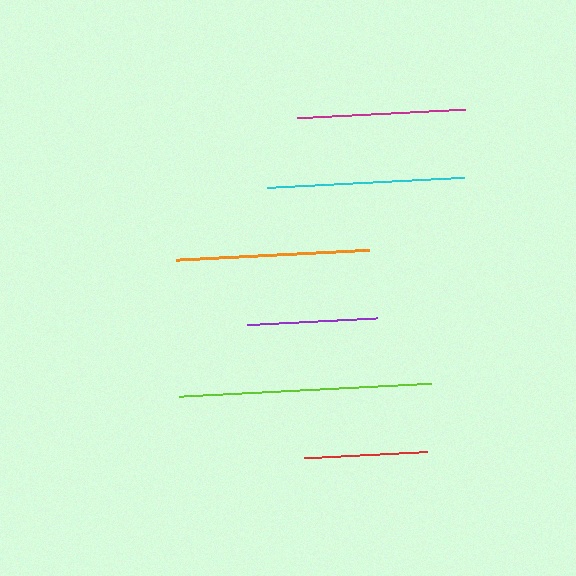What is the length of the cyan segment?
The cyan segment is approximately 198 pixels long.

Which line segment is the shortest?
The red line is the shortest at approximately 122 pixels.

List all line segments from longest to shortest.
From longest to shortest: lime, cyan, orange, magenta, purple, red.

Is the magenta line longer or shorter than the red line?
The magenta line is longer than the red line.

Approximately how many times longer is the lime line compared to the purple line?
The lime line is approximately 1.9 times the length of the purple line.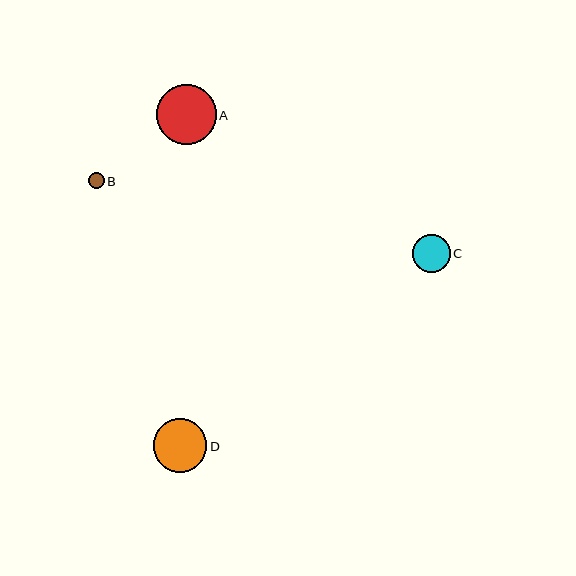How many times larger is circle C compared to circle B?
Circle C is approximately 2.3 times the size of circle B.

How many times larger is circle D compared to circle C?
Circle D is approximately 1.4 times the size of circle C.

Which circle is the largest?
Circle A is the largest with a size of approximately 60 pixels.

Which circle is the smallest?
Circle B is the smallest with a size of approximately 16 pixels.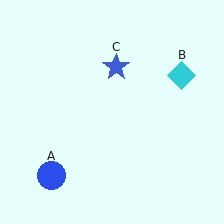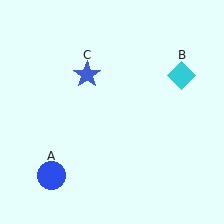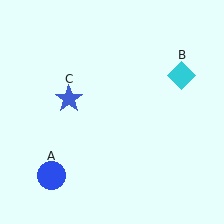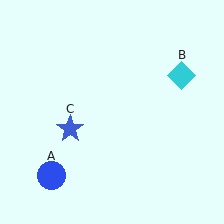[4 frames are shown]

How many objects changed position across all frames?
1 object changed position: blue star (object C).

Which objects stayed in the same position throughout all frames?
Blue circle (object A) and cyan diamond (object B) remained stationary.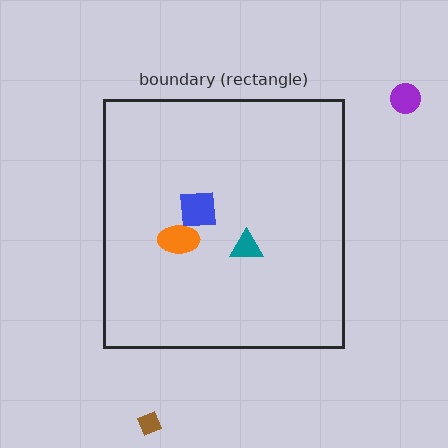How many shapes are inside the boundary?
3 inside, 2 outside.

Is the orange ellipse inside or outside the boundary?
Inside.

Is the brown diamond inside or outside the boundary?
Outside.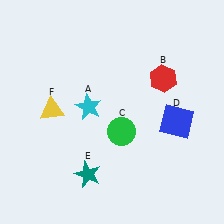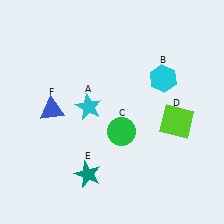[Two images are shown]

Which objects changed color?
B changed from red to cyan. D changed from blue to lime. F changed from yellow to blue.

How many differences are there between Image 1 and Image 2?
There are 3 differences between the two images.